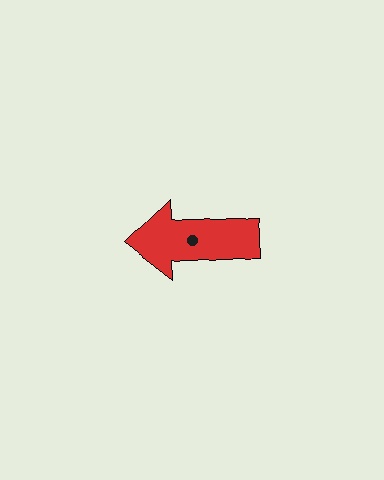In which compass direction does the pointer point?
West.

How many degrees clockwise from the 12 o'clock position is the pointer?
Approximately 267 degrees.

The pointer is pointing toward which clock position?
Roughly 9 o'clock.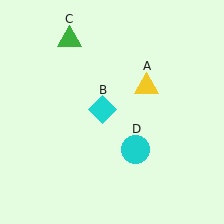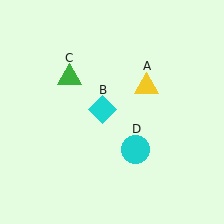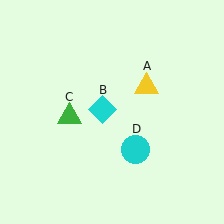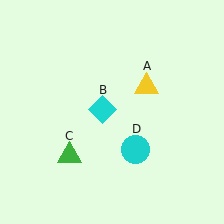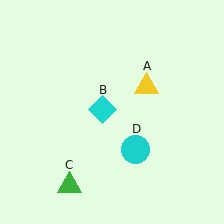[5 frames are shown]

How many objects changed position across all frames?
1 object changed position: green triangle (object C).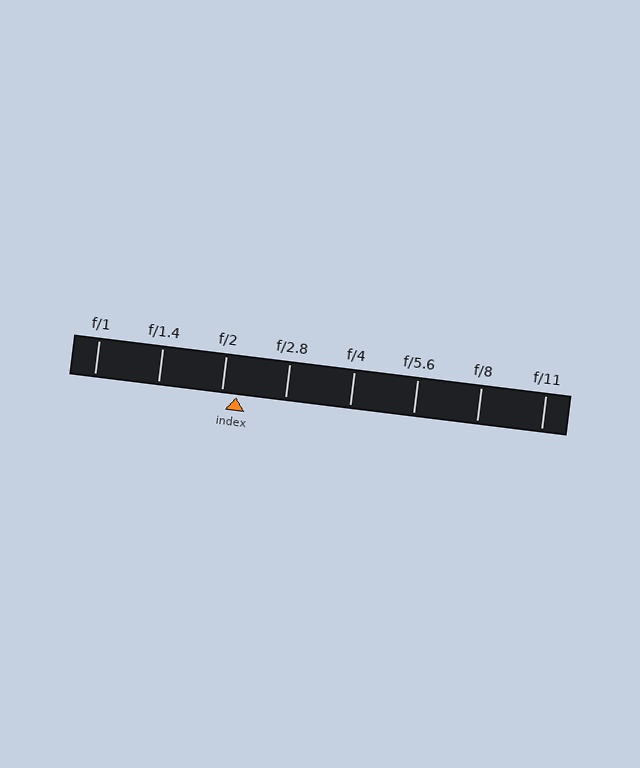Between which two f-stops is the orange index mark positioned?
The index mark is between f/2 and f/2.8.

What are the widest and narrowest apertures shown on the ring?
The widest aperture shown is f/1 and the narrowest is f/11.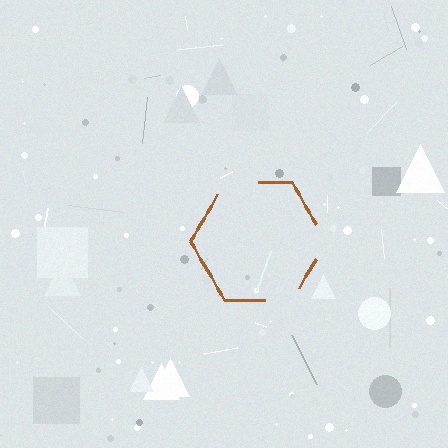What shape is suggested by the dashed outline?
The dashed outline suggests a hexagon.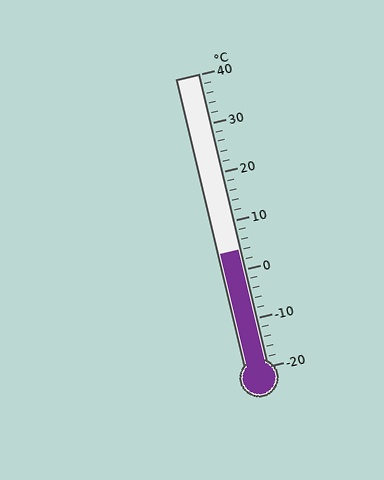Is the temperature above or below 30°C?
The temperature is below 30°C.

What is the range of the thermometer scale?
The thermometer scale ranges from -20°C to 40°C.